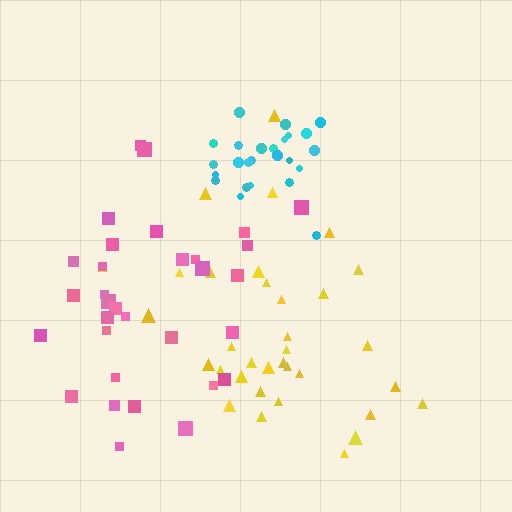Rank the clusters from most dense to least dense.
cyan, yellow, pink.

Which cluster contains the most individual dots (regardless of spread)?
Yellow (34).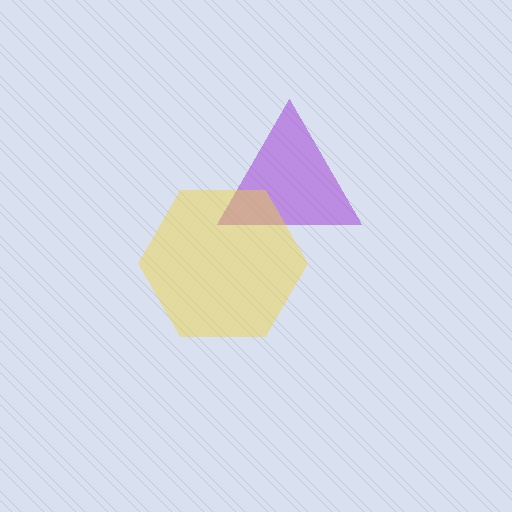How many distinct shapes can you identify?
There are 2 distinct shapes: a purple triangle, a yellow hexagon.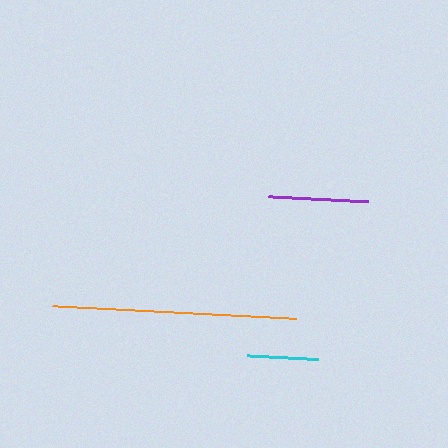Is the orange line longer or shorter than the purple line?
The orange line is longer than the purple line.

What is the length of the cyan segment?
The cyan segment is approximately 72 pixels long.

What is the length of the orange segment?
The orange segment is approximately 244 pixels long.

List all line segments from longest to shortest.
From longest to shortest: orange, purple, cyan.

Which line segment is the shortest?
The cyan line is the shortest at approximately 72 pixels.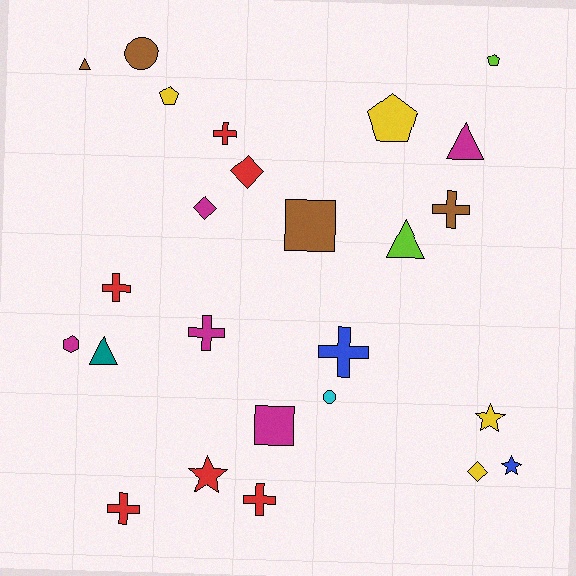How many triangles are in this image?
There are 4 triangles.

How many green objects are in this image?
There are no green objects.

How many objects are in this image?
There are 25 objects.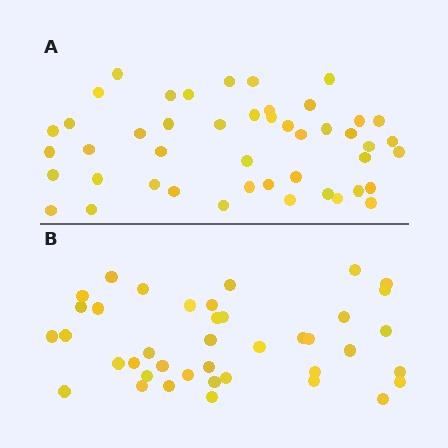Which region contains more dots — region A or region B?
Region A (the top region) has more dots.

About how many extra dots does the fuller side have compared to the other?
Region A has about 6 more dots than region B.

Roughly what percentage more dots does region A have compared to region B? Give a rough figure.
About 15% more.